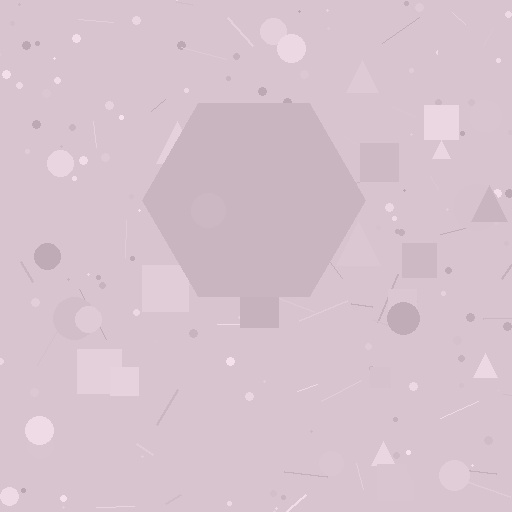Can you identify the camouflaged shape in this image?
The camouflaged shape is a hexagon.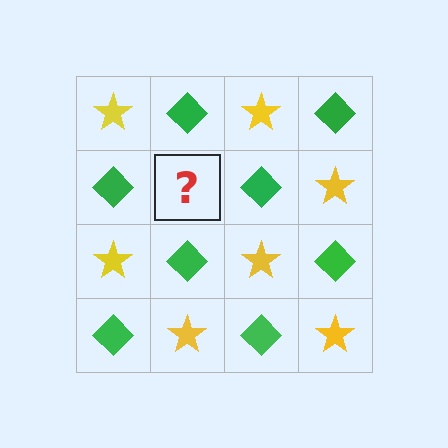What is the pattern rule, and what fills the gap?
The rule is that it alternates yellow star and green diamond in a checkerboard pattern. The gap should be filled with a yellow star.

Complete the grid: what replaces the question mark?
The question mark should be replaced with a yellow star.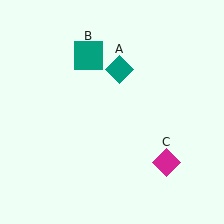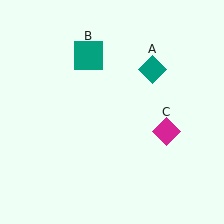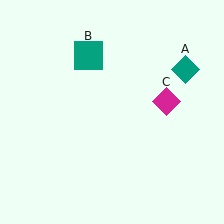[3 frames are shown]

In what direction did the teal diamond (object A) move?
The teal diamond (object A) moved right.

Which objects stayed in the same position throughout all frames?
Teal square (object B) remained stationary.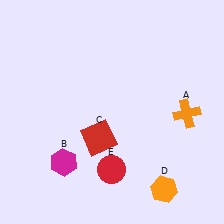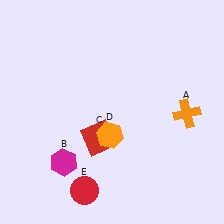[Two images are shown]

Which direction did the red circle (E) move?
The red circle (E) moved left.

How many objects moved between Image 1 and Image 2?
2 objects moved between the two images.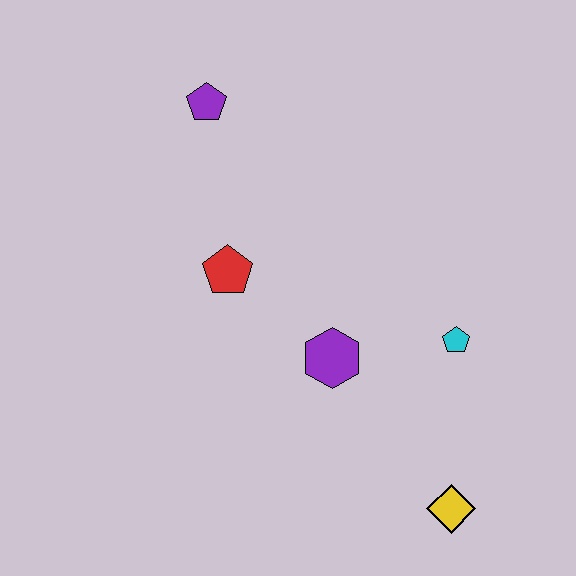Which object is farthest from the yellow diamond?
The purple pentagon is farthest from the yellow diamond.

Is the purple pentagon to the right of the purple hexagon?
No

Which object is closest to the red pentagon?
The purple hexagon is closest to the red pentagon.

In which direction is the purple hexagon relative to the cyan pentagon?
The purple hexagon is to the left of the cyan pentagon.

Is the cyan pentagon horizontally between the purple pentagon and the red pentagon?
No